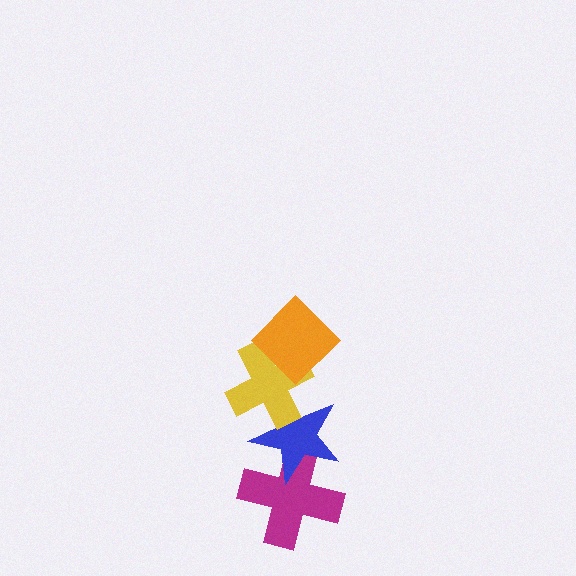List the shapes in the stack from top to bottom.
From top to bottom: the orange diamond, the yellow cross, the blue star, the magenta cross.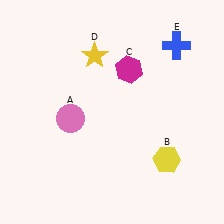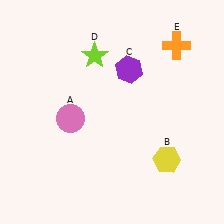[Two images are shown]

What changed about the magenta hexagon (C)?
In Image 1, C is magenta. In Image 2, it changed to purple.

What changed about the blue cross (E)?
In Image 1, E is blue. In Image 2, it changed to orange.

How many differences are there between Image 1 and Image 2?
There are 3 differences between the two images.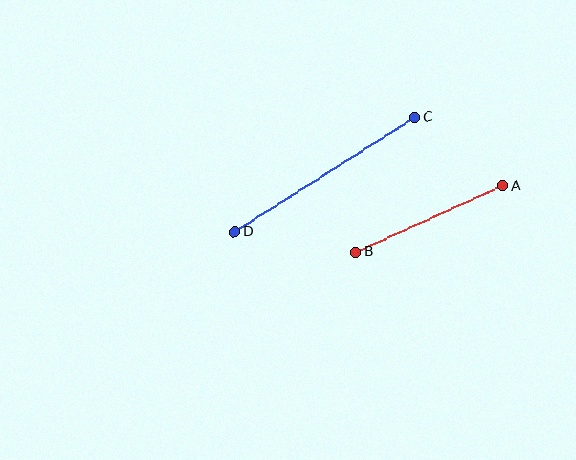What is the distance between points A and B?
The distance is approximately 162 pixels.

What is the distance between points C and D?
The distance is approximately 213 pixels.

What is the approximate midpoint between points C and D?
The midpoint is at approximately (325, 174) pixels.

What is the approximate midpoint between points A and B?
The midpoint is at approximately (429, 219) pixels.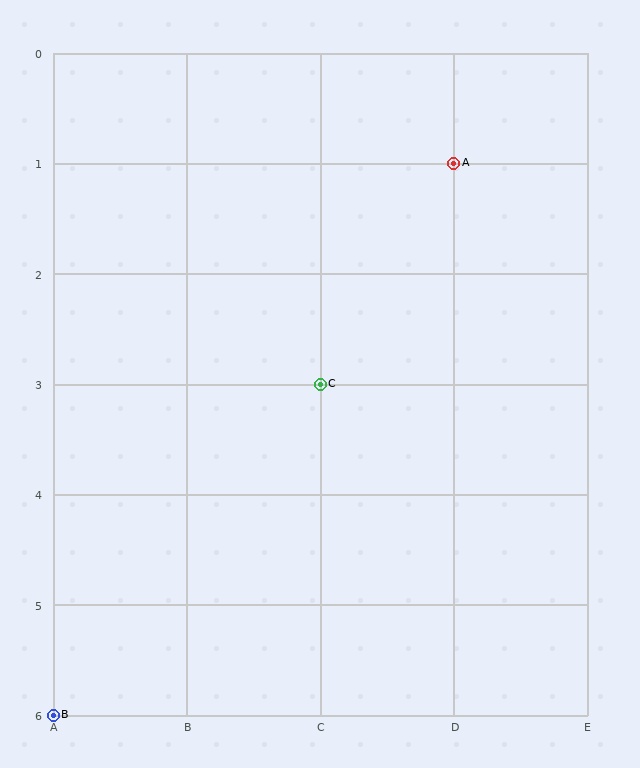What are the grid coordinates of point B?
Point B is at grid coordinates (A, 6).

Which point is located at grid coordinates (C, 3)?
Point C is at (C, 3).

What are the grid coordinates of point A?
Point A is at grid coordinates (D, 1).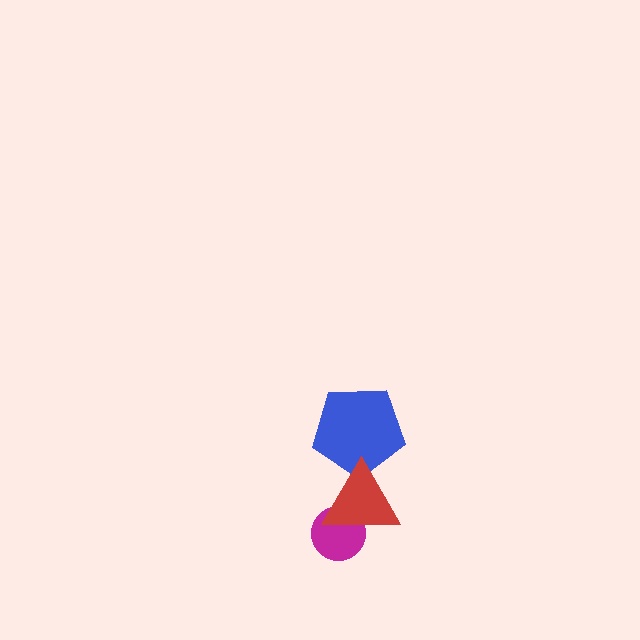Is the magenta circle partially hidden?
Yes, it is partially covered by another shape.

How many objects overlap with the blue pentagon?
1 object overlaps with the blue pentagon.